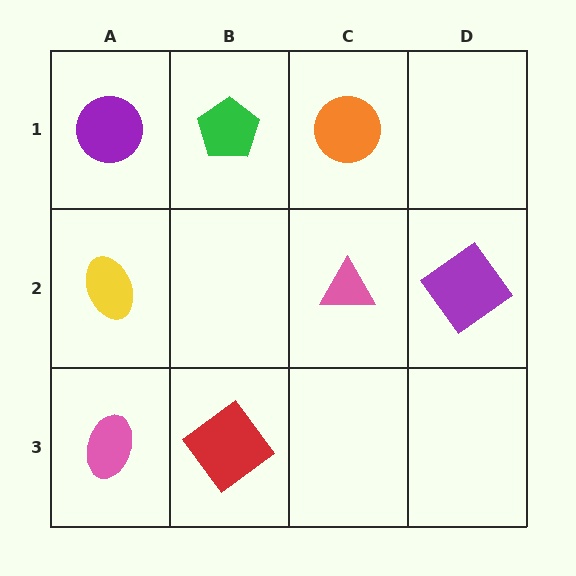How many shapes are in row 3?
2 shapes.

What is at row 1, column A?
A purple circle.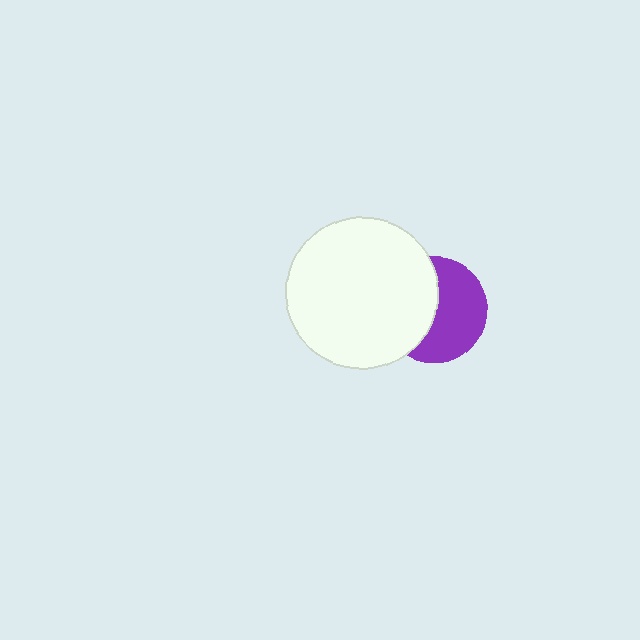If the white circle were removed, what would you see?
You would see the complete purple circle.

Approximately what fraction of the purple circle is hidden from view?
Roughly 46% of the purple circle is hidden behind the white circle.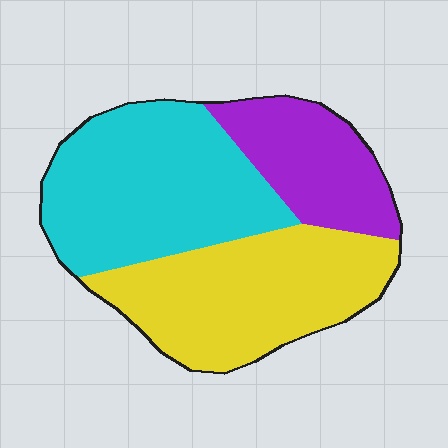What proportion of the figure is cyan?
Cyan covers 41% of the figure.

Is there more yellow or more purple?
Yellow.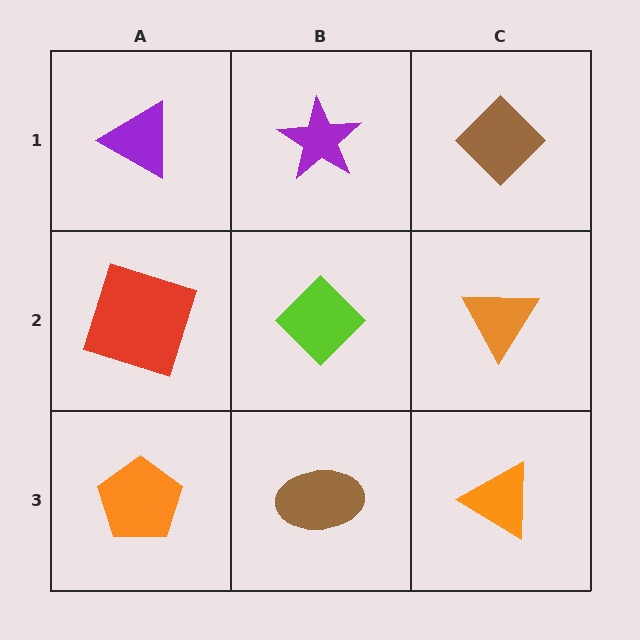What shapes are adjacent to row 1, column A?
A red square (row 2, column A), a purple star (row 1, column B).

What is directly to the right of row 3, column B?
An orange triangle.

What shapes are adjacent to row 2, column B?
A purple star (row 1, column B), a brown ellipse (row 3, column B), a red square (row 2, column A), an orange triangle (row 2, column C).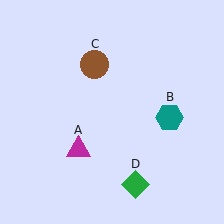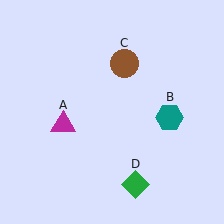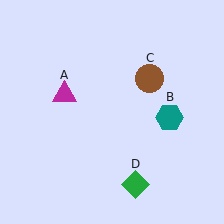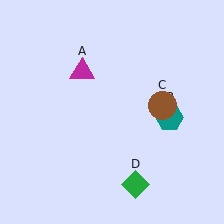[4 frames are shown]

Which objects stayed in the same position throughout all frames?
Teal hexagon (object B) and green diamond (object D) remained stationary.